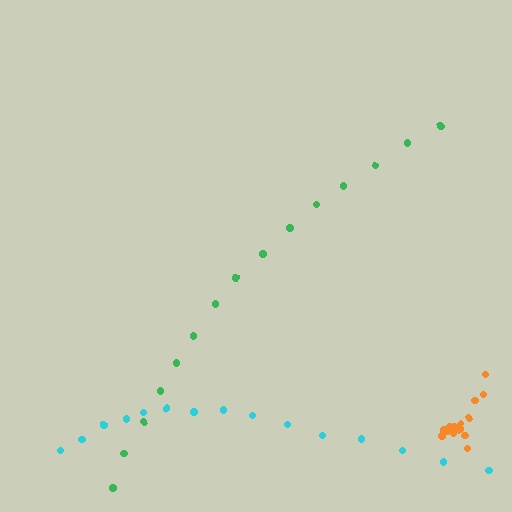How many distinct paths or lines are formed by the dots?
There are 3 distinct paths.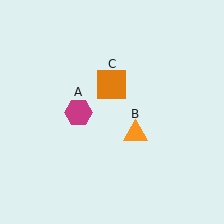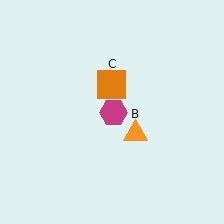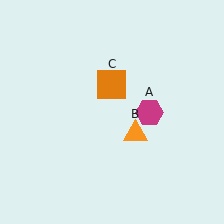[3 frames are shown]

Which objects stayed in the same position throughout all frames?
Orange triangle (object B) and orange square (object C) remained stationary.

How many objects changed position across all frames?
1 object changed position: magenta hexagon (object A).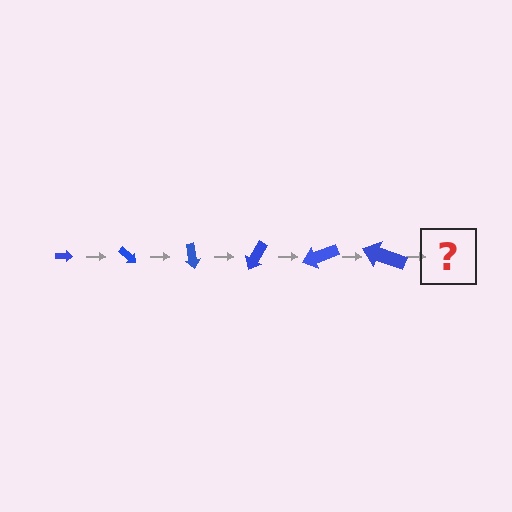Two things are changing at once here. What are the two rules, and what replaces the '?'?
The two rules are that the arrow grows larger each step and it rotates 40 degrees each step. The '?' should be an arrow, larger than the previous one and rotated 240 degrees from the start.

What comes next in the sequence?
The next element should be an arrow, larger than the previous one and rotated 240 degrees from the start.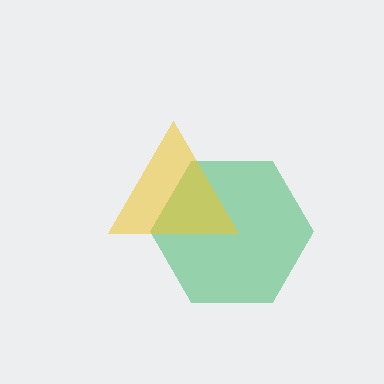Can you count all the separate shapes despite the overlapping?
Yes, there are 2 separate shapes.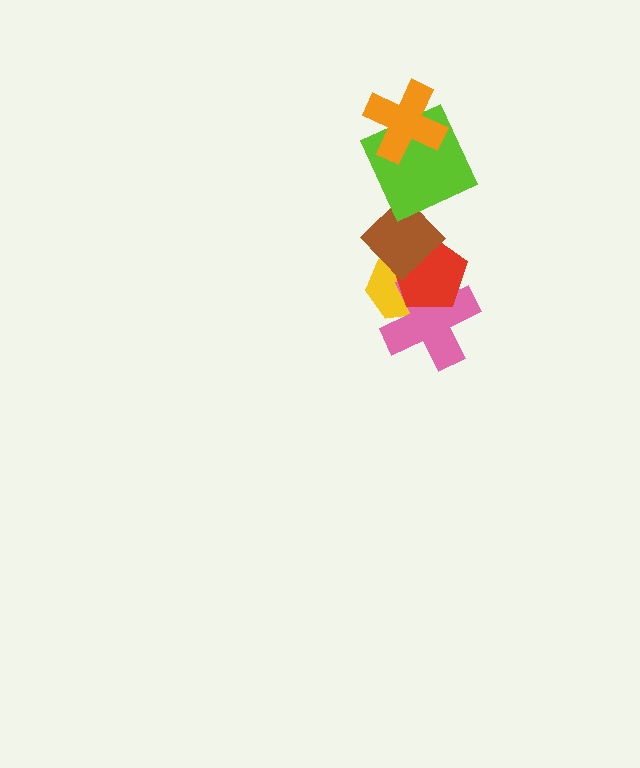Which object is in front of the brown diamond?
The lime square is in front of the brown diamond.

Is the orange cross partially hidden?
No, no other shape covers it.